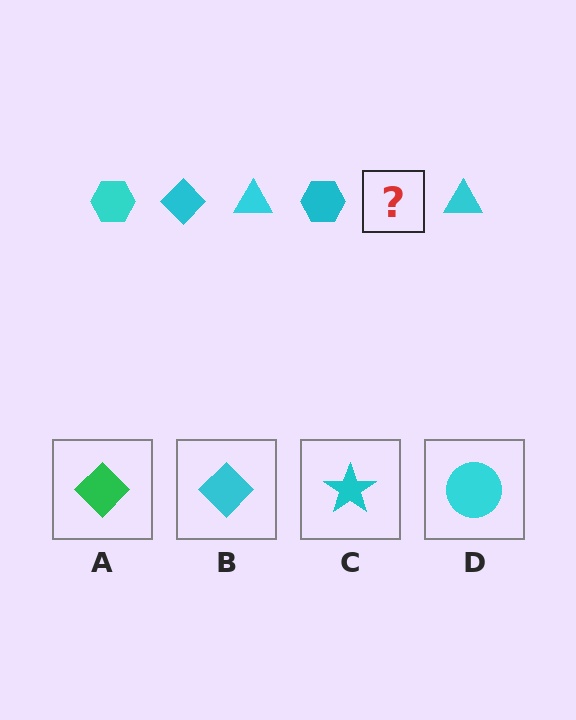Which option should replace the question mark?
Option B.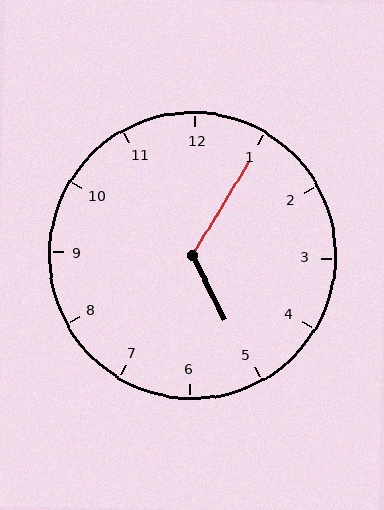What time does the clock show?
5:05.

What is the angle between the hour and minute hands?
Approximately 122 degrees.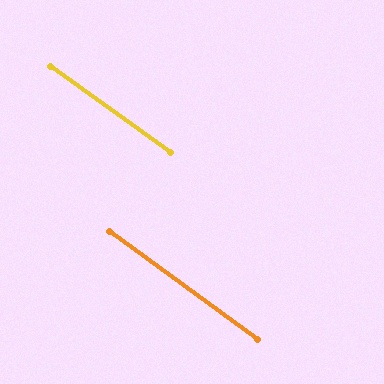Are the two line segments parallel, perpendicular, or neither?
Parallel — their directions differ by only 0.8°.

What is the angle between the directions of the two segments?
Approximately 1 degree.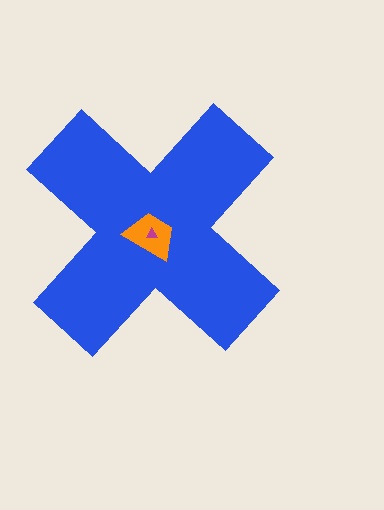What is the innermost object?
The magenta triangle.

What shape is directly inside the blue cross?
The orange trapezoid.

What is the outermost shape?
The blue cross.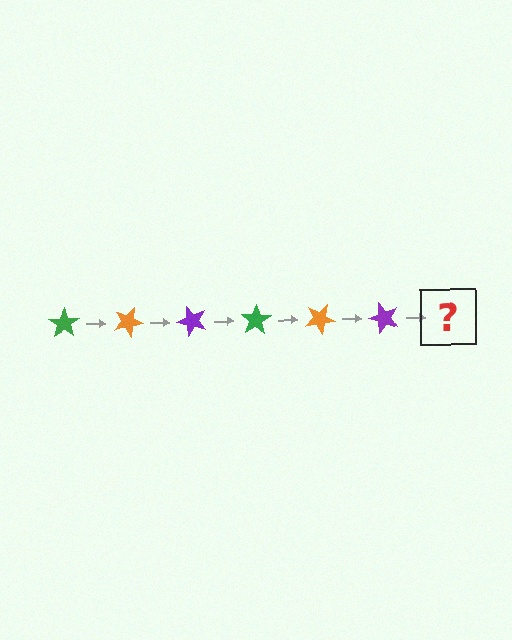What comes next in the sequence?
The next element should be a green star, rotated 150 degrees from the start.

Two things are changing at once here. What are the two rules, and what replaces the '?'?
The two rules are that it rotates 25 degrees each step and the color cycles through green, orange, and purple. The '?' should be a green star, rotated 150 degrees from the start.